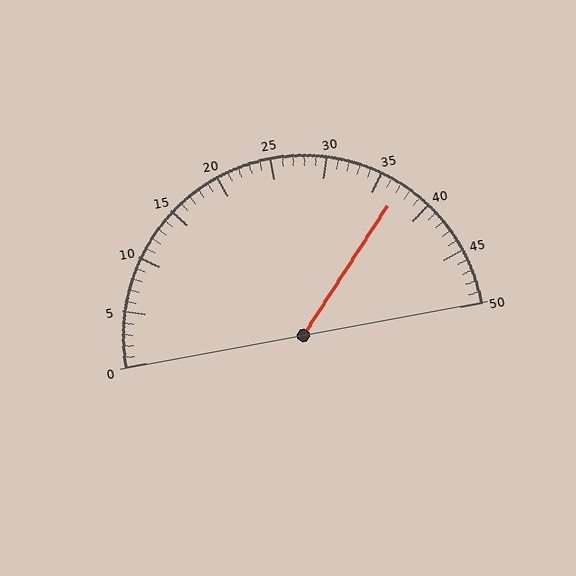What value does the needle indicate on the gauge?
The needle indicates approximately 37.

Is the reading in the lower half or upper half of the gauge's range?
The reading is in the upper half of the range (0 to 50).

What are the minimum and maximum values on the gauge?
The gauge ranges from 0 to 50.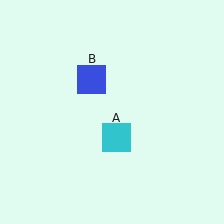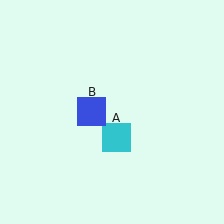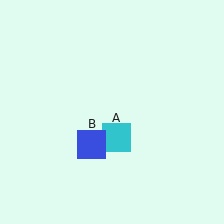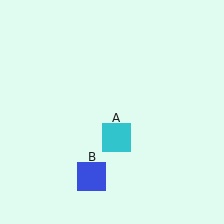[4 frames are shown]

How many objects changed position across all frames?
1 object changed position: blue square (object B).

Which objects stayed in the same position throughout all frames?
Cyan square (object A) remained stationary.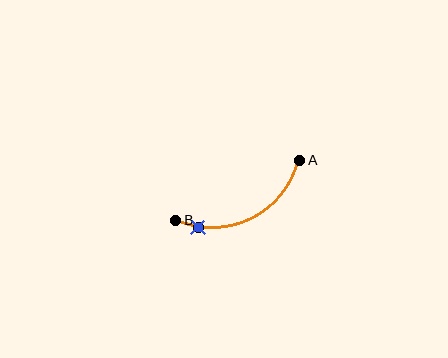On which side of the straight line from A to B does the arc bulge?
The arc bulges below the straight line connecting A and B.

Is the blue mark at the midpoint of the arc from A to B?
No. The blue mark lies on the arc but is closer to endpoint B. The arc midpoint would be at the point on the curve equidistant along the arc from both A and B.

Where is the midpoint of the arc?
The arc midpoint is the point on the curve farthest from the straight line joining A and B. It sits below that line.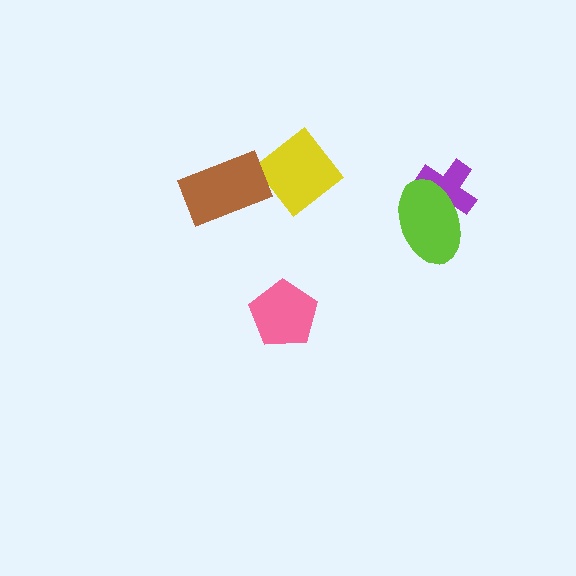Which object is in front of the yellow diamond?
The brown rectangle is in front of the yellow diamond.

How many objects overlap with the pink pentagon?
0 objects overlap with the pink pentagon.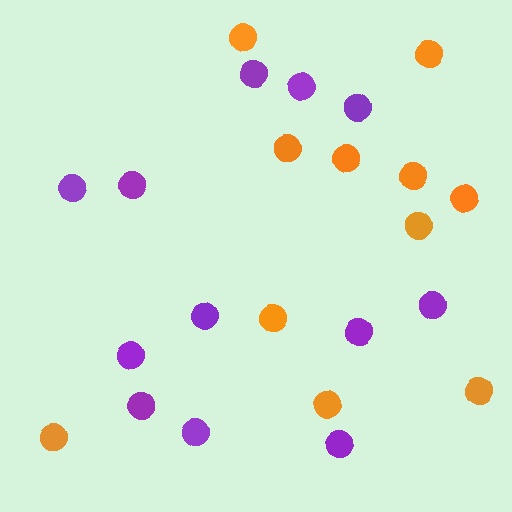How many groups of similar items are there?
There are 2 groups: one group of orange circles (11) and one group of purple circles (12).